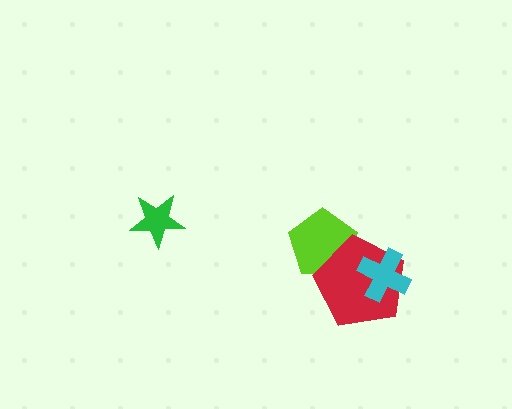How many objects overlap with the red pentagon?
2 objects overlap with the red pentagon.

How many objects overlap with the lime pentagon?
1 object overlaps with the lime pentagon.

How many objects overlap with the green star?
0 objects overlap with the green star.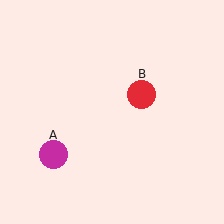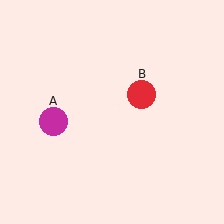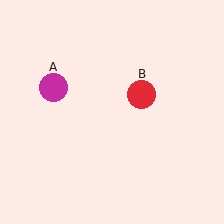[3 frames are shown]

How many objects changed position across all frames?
1 object changed position: magenta circle (object A).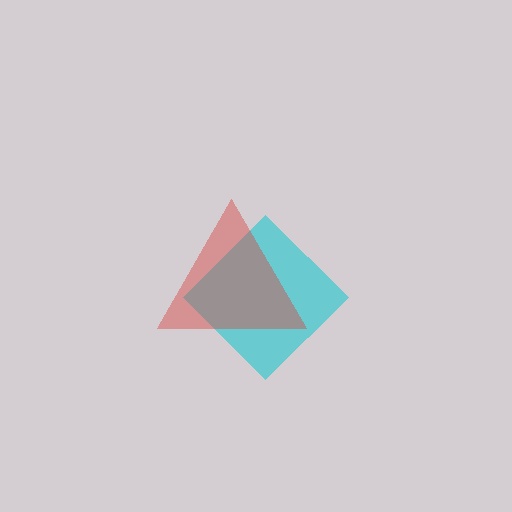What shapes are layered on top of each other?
The layered shapes are: a cyan diamond, a red triangle.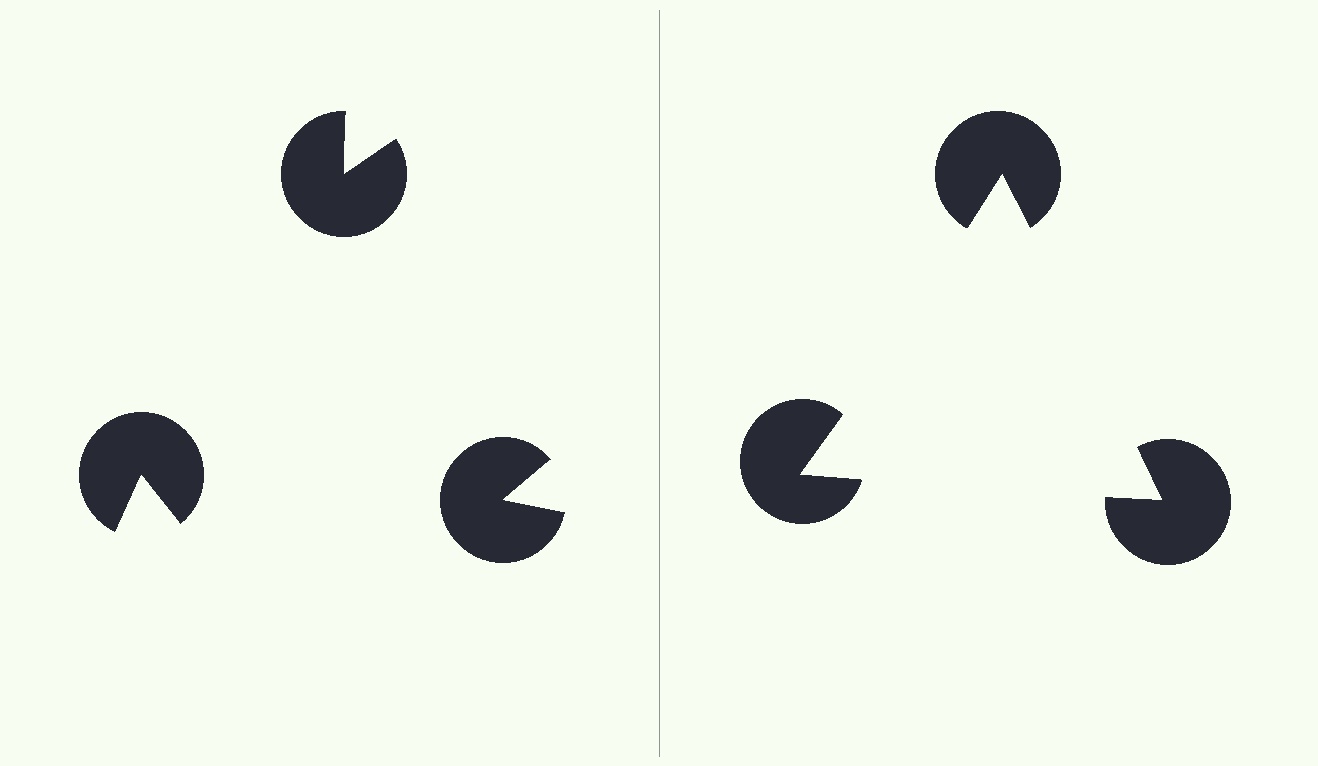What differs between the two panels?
The pac-man discs are positioned identically on both sides; only the wedge orientations differ. On the right they align to a triangle; on the left they are misaligned.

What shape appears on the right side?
An illusory triangle.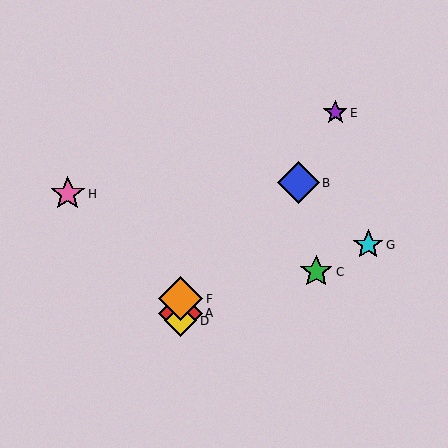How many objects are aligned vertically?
3 objects (A, D, F) are aligned vertically.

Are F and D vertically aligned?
Yes, both are at x≈181.